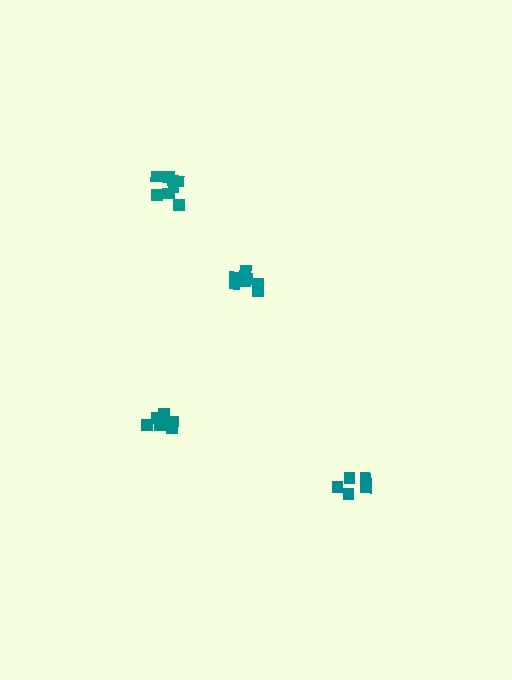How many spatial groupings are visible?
There are 4 spatial groupings.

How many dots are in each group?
Group 1: 7 dots, Group 2: 10 dots, Group 3: 6 dots, Group 4: 7 dots (30 total).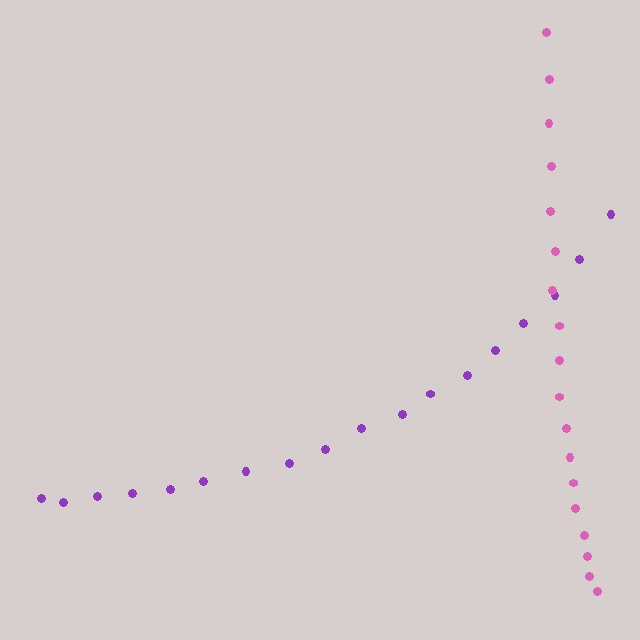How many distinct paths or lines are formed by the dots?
There are 2 distinct paths.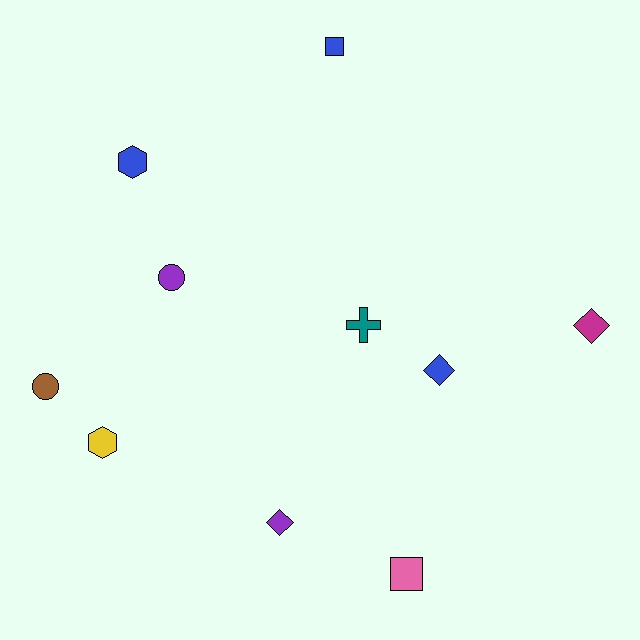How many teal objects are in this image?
There is 1 teal object.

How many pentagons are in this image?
There are no pentagons.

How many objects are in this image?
There are 10 objects.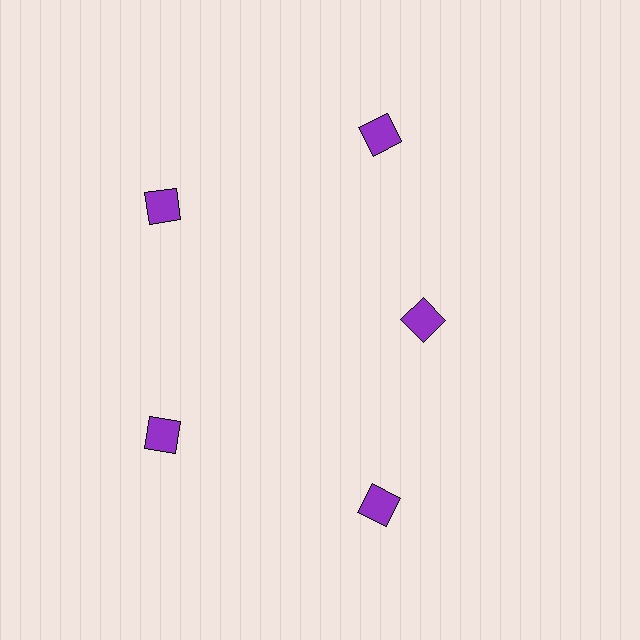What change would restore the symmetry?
The symmetry would be restored by moving it outward, back onto the ring so that all 5 diamonds sit at equal angles and equal distance from the center.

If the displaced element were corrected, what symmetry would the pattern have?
It would have 5-fold rotational symmetry — the pattern would map onto itself every 72 degrees.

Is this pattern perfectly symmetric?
No. The 5 purple diamonds are arranged in a ring, but one element near the 3 o'clock position is pulled inward toward the center, breaking the 5-fold rotational symmetry.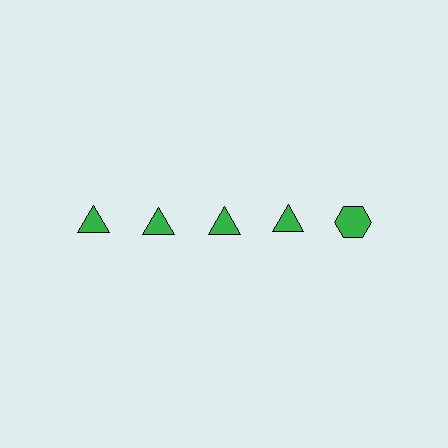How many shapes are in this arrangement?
There are 5 shapes arranged in a grid pattern.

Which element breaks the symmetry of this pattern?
The green hexagon in the top row, rightmost column breaks the symmetry. All other shapes are green triangles.